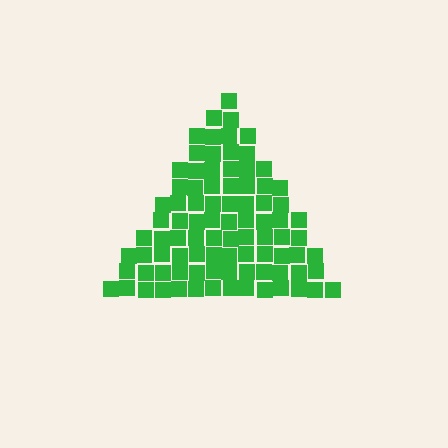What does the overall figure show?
The overall figure shows a triangle.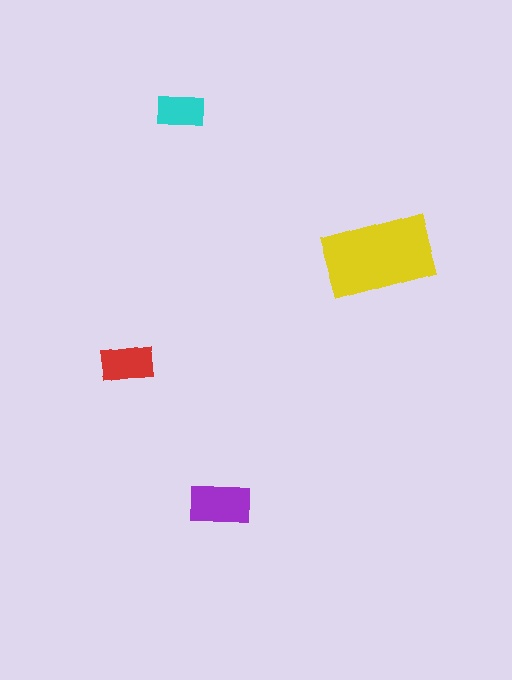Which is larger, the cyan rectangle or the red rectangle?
The red one.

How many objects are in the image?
There are 4 objects in the image.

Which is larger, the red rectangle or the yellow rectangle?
The yellow one.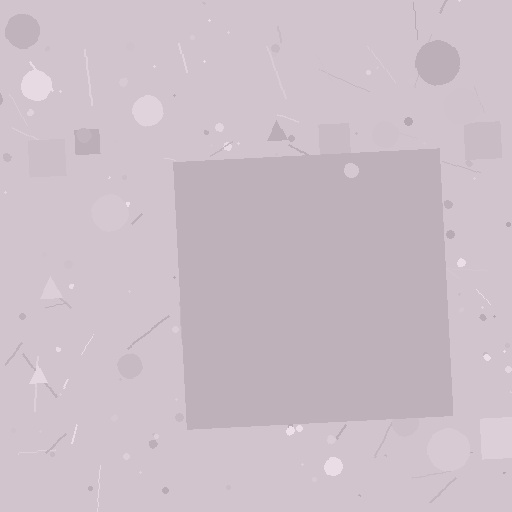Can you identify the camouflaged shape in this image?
The camouflaged shape is a square.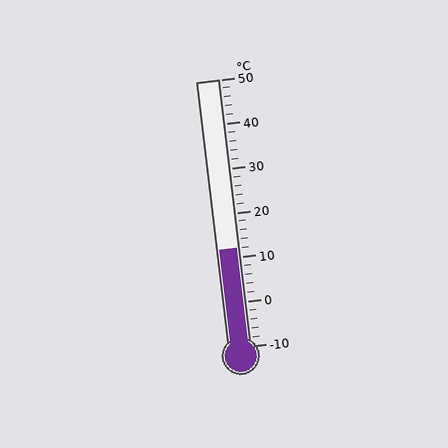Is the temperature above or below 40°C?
The temperature is below 40°C.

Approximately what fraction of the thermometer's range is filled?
The thermometer is filled to approximately 35% of its range.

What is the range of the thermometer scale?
The thermometer scale ranges from -10°C to 50°C.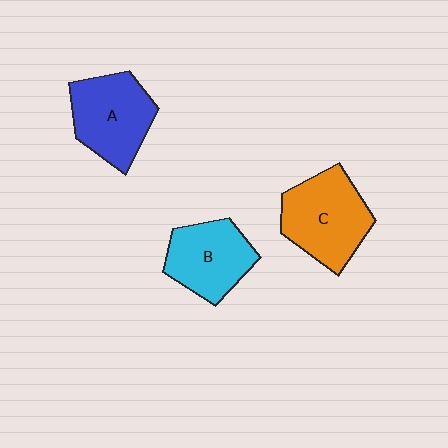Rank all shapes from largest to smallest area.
From largest to smallest: C (orange), A (blue), B (cyan).